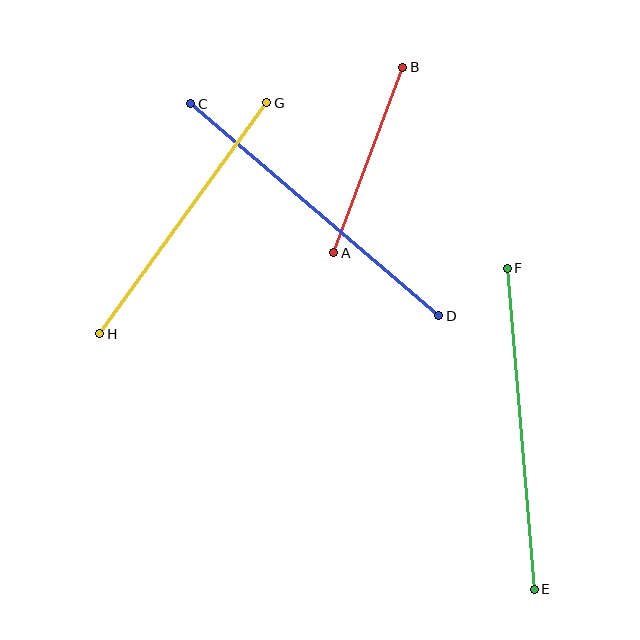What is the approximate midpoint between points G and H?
The midpoint is at approximately (183, 218) pixels.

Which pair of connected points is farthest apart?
Points C and D are farthest apart.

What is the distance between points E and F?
The distance is approximately 322 pixels.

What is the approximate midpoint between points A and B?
The midpoint is at approximately (368, 160) pixels.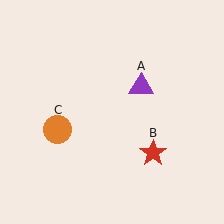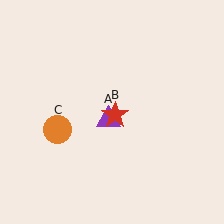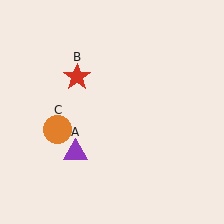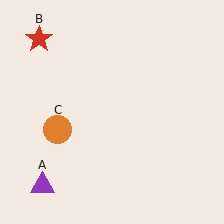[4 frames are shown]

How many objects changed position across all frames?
2 objects changed position: purple triangle (object A), red star (object B).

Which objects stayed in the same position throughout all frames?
Orange circle (object C) remained stationary.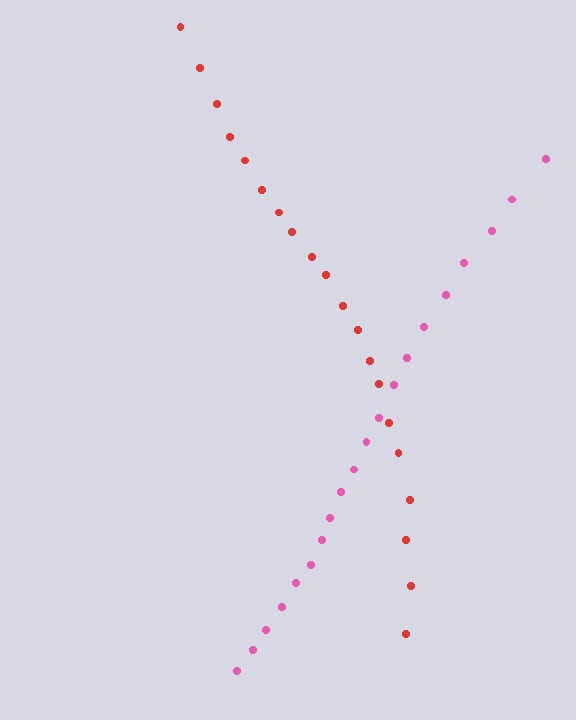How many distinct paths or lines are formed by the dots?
There are 2 distinct paths.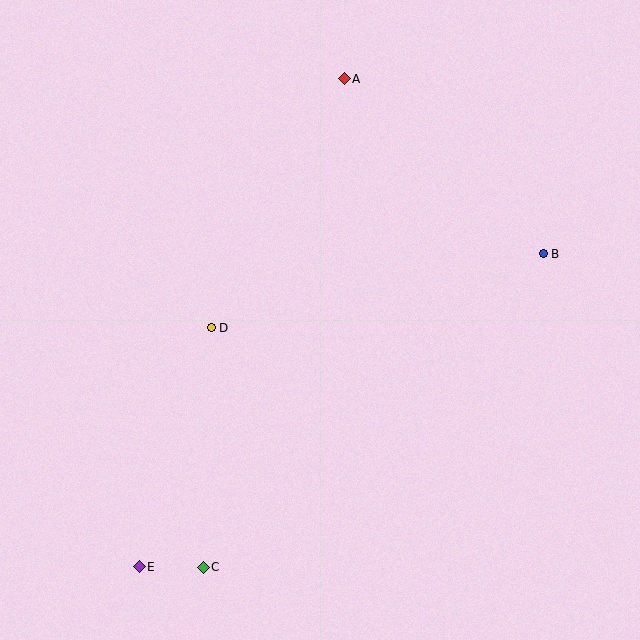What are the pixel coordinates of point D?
Point D is at (211, 328).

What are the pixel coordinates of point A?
Point A is at (344, 79).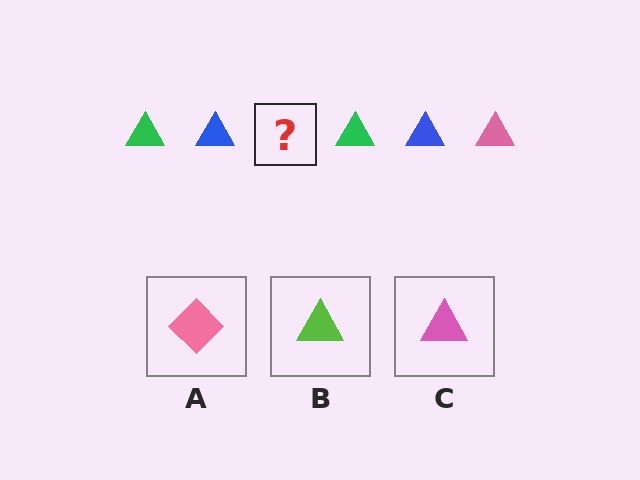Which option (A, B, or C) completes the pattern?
C.